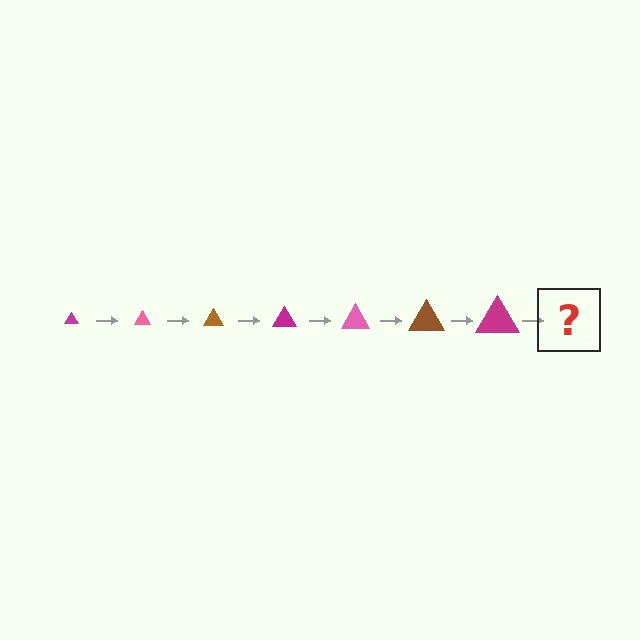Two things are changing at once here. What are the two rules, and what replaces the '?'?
The two rules are that the triangle grows larger each step and the color cycles through magenta, pink, and brown. The '?' should be a pink triangle, larger than the previous one.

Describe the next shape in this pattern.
It should be a pink triangle, larger than the previous one.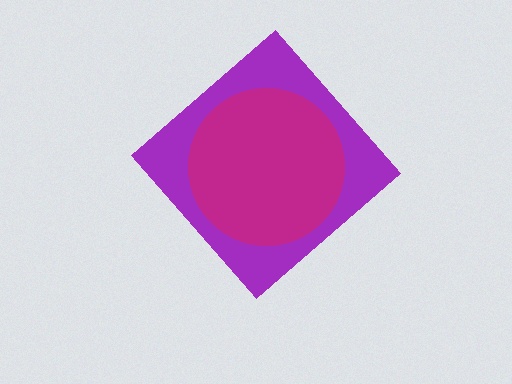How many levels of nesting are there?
2.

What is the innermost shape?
The magenta circle.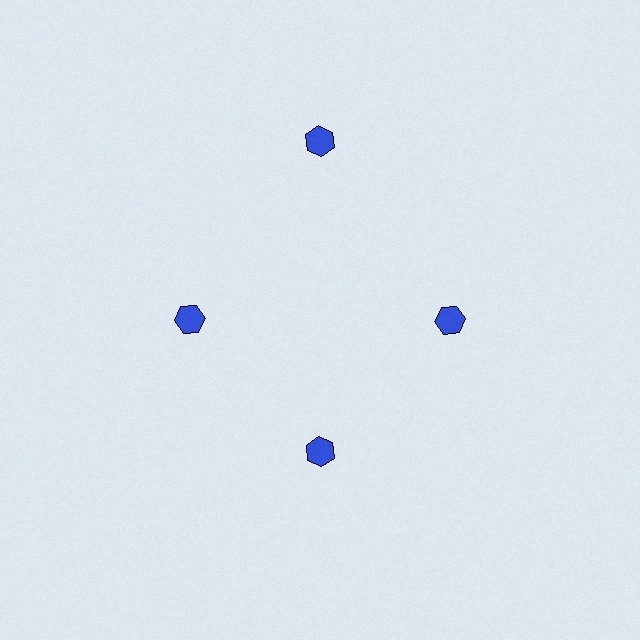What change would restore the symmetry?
The symmetry would be restored by moving it inward, back onto the ring so that all 4 hexagons sit at equal angles and equal distance from the center.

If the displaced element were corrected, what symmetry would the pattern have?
It would have 4-fold rotational symmetry — the pattern would map onto itself every 90 degrees.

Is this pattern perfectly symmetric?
No. The 4 blue hexagons are arranged in a ring, but one element near the 12 o'clock position is pushed outward from the center, breaking the 4-fold rotational symmetry.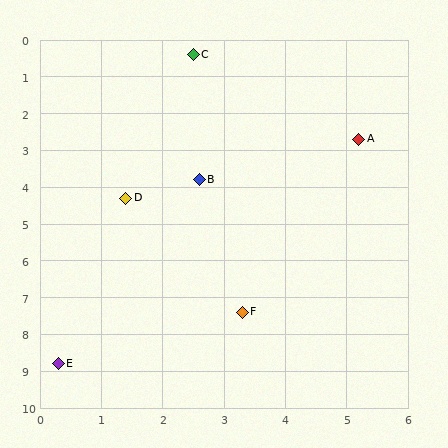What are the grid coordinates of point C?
Point C is at approximately (2.5, 0.4).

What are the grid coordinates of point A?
Point A is at approximately (5.2, 2.7).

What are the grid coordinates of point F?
Point F is at approximately (3.3, 7.4).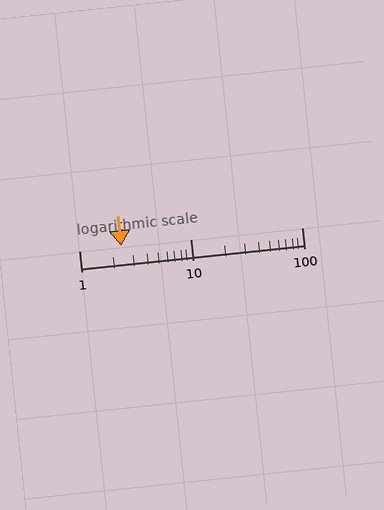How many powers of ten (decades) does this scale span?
The scale spans 2 decades, from 1 to 100.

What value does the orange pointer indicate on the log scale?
The pointer indicates approximately 2.4.